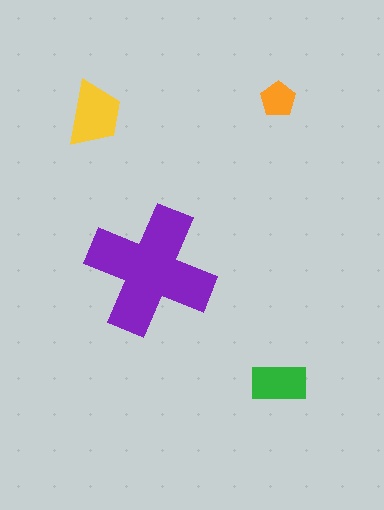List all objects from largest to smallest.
The purple cross, the yellow trapezoid, the green rectangle, the orange pentagon.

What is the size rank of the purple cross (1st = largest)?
1st.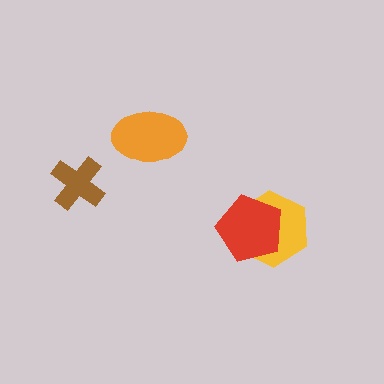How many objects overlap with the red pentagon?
1 object overlaps with the red pentagon.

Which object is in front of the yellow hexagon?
The red pentagon is in front of the yellow hexagon.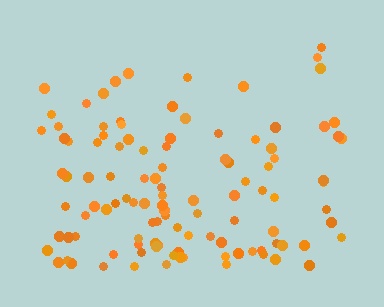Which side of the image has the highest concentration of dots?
The bottom.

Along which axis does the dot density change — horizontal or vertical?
Vertical.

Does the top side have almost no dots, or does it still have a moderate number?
Still a moderate number, just noticeably fewer than the bottom.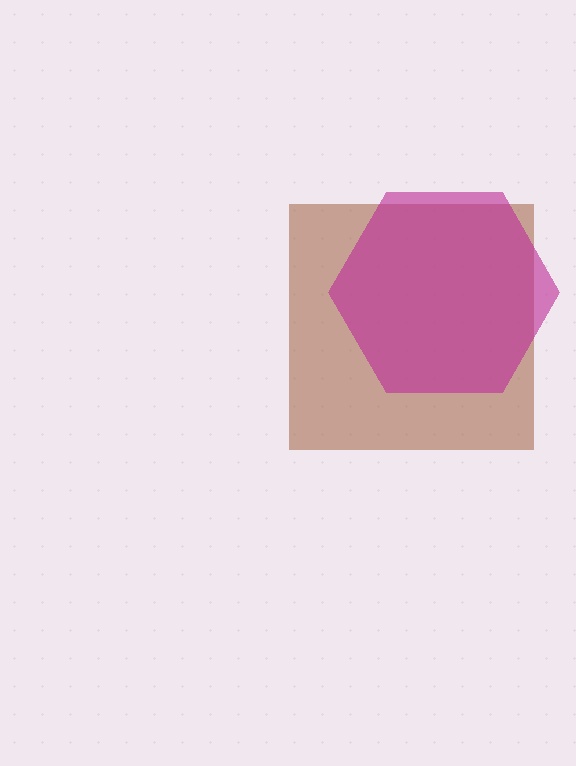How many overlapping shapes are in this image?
There are 2 overlapping shapes in the image.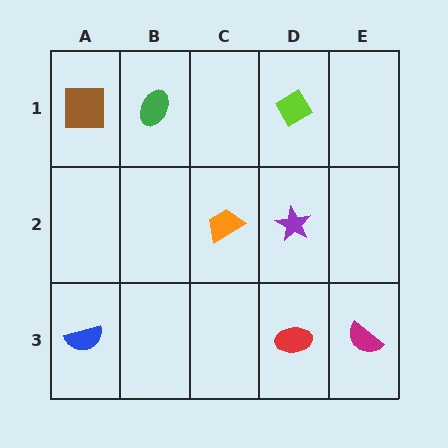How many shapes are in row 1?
3 shapes.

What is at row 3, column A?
A blue semicircle.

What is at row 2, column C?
An orange trapezoid.